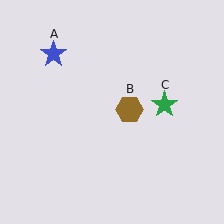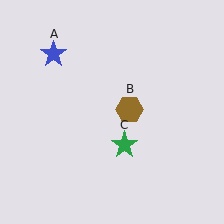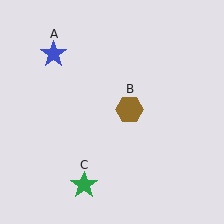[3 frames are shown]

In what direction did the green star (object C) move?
The green star (object C) moved down and to the left.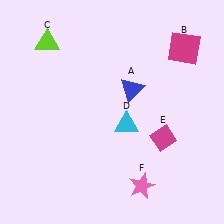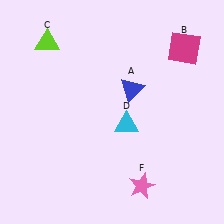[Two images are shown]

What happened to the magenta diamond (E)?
The magenta diamond (E) was removed in Image 2. It was in the bottom-right area of Image 1.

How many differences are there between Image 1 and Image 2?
There is 1 difference between the two images.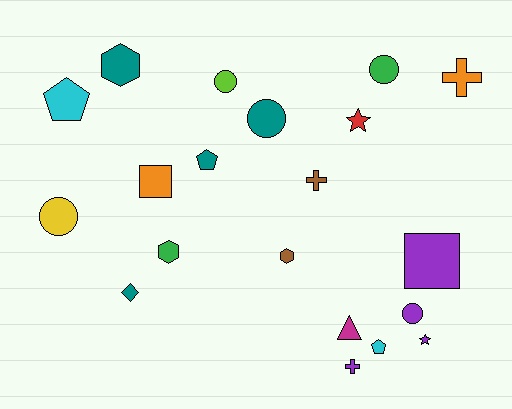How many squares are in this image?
There are 2 squares.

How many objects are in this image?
There are 20 objects.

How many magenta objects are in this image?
There is 1 magenta object.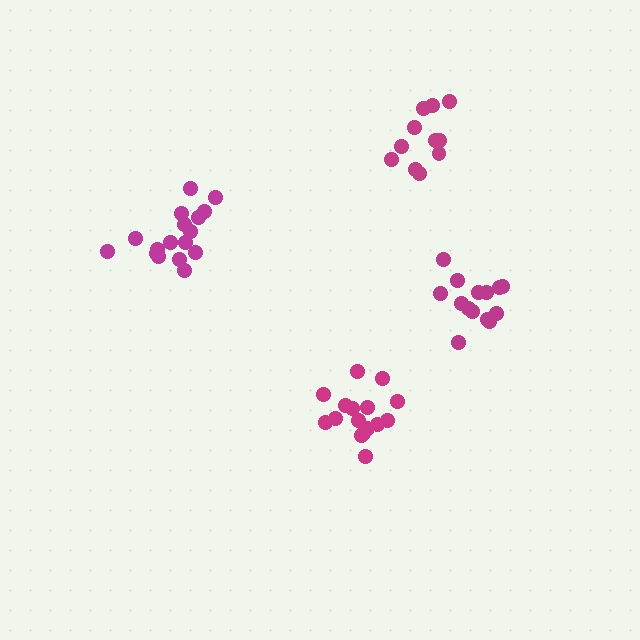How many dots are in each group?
Group 1: 17 dots, Group 2: 11 dots, Group 3: 16 dots, Group 4: 14 dots (58 total).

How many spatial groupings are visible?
There are 4 spatial groupings.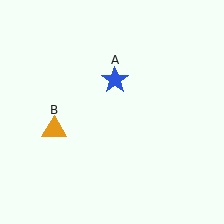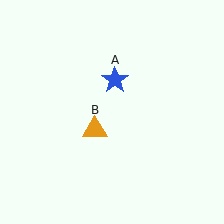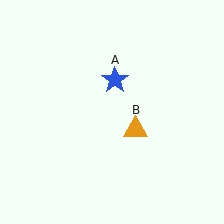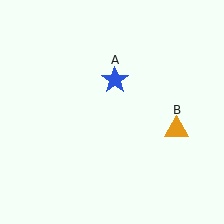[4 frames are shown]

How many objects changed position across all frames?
1 object changed position: orange triangle (object B).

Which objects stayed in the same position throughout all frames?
Blue star (object A) remained stationary.